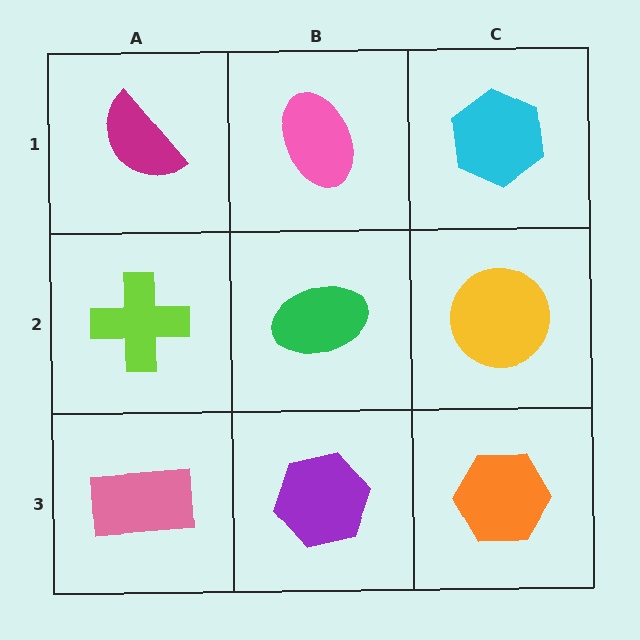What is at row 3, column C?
An orange hexagon.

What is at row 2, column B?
A green ellipse.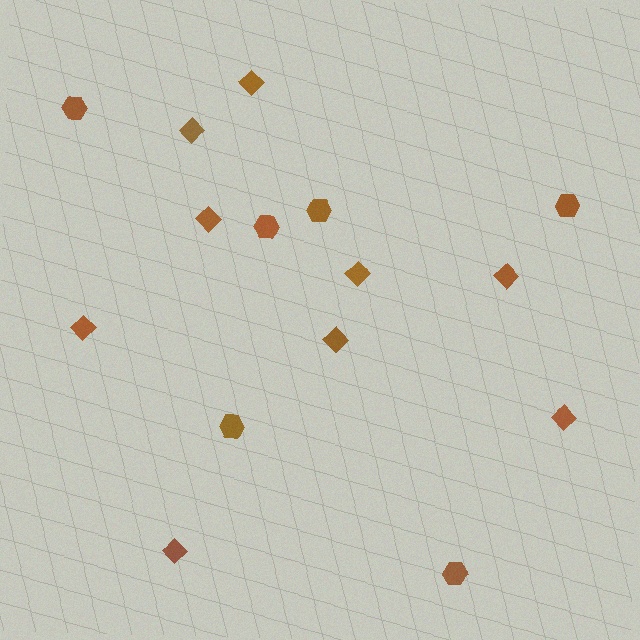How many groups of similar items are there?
There are 2 groups: one group of hexagons (6) and one group of diamonds (9).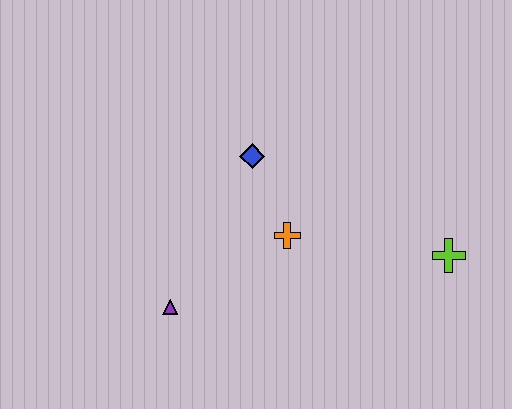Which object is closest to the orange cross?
The blue diamond is closest to the orange cross.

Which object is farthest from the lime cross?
The purple triangle is farthest from the lime cross.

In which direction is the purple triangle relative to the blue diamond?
The purple triangle is below the blue diamond.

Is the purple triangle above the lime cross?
No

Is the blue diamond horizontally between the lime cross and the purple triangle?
Yes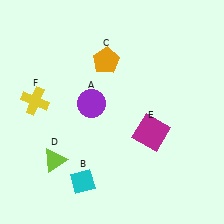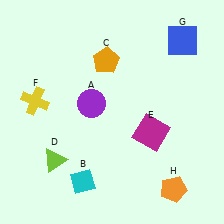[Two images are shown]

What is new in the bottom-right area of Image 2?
An orange pentagon (H) was added in the bottom-right area of Image 2.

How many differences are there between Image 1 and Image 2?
There are 2 differences between the two images.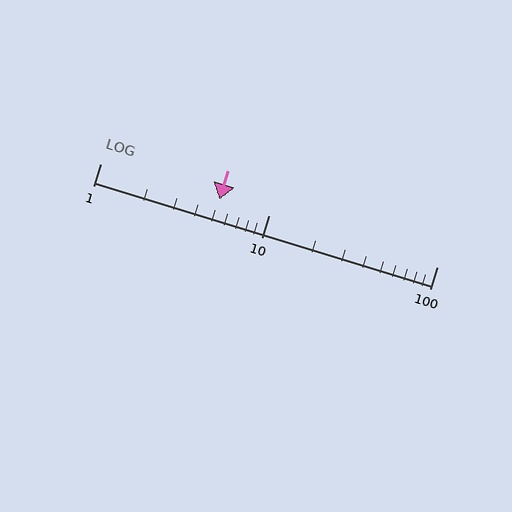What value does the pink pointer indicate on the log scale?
The pointer indicates approximately 5.1.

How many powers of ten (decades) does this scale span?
The scale spans 2 decades, from 1 to 100.